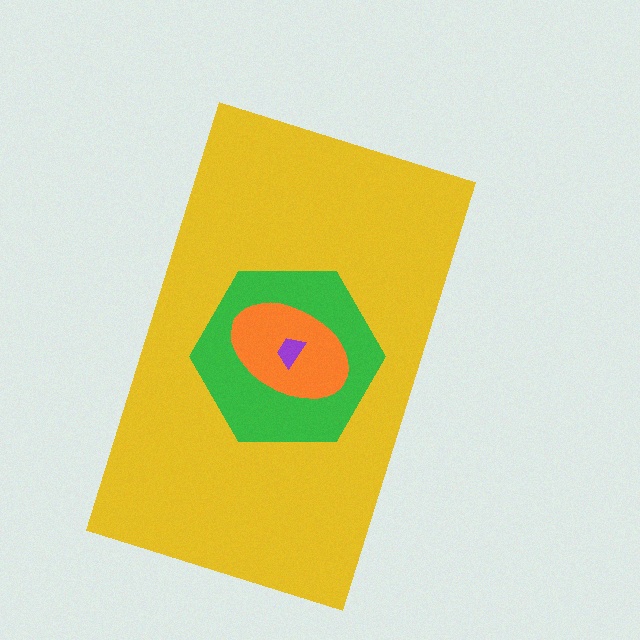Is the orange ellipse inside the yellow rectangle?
Yes.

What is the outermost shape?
The yellow rectangle.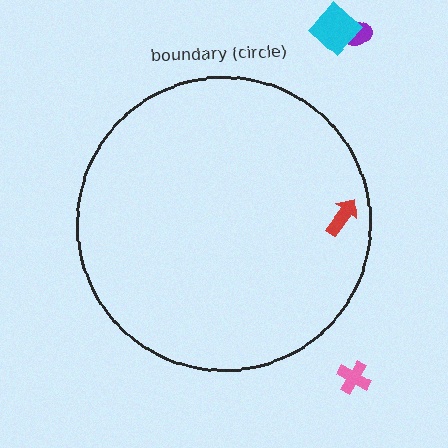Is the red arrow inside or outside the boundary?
Inside.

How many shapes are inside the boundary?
1 inside, 3 outside.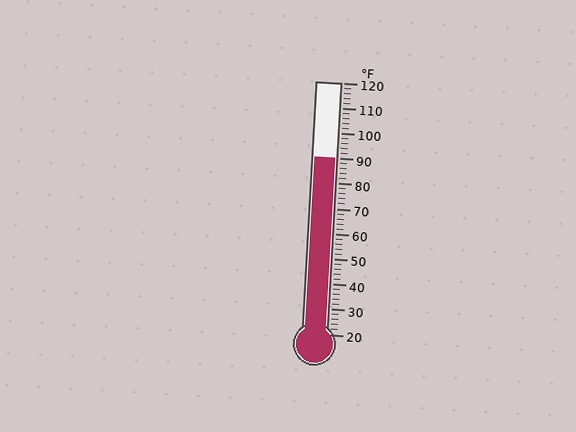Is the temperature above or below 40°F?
The temperature is above 40°F.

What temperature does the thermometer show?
The thermometer shows approximately 90°F.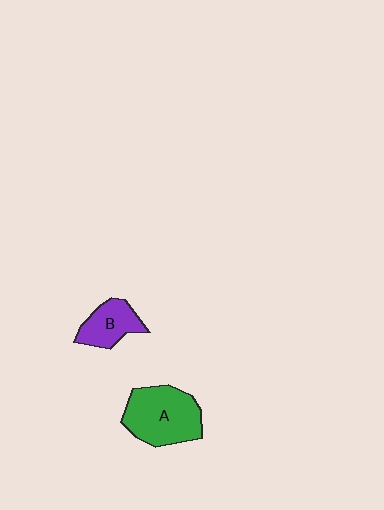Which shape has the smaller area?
Shape B (purple).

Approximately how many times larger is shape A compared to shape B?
Approximately 1.8 times.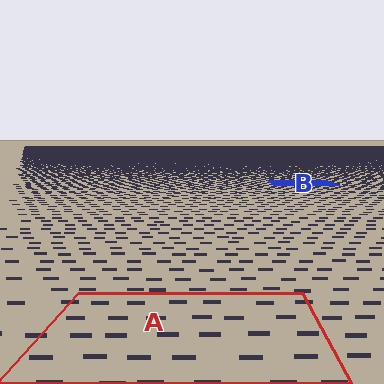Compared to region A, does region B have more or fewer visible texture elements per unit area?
Region B has more texture elements per unit area — they are packed more densely because it is farther away.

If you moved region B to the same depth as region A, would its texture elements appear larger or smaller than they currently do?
They would appear larger. At a closer depth, the same texture elements are projected at a bigger on-screen size.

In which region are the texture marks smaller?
The texture marks are smaller in region B, because it is farther away.